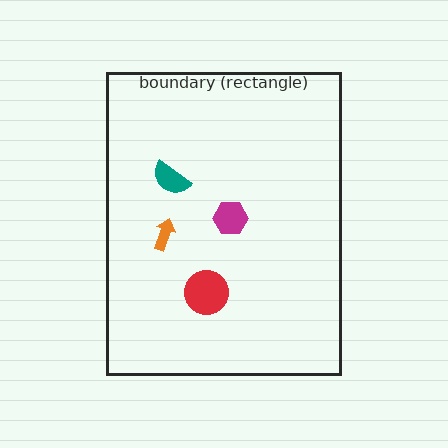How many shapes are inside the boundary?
4 inside, 0 outside.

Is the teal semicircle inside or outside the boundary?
Inside.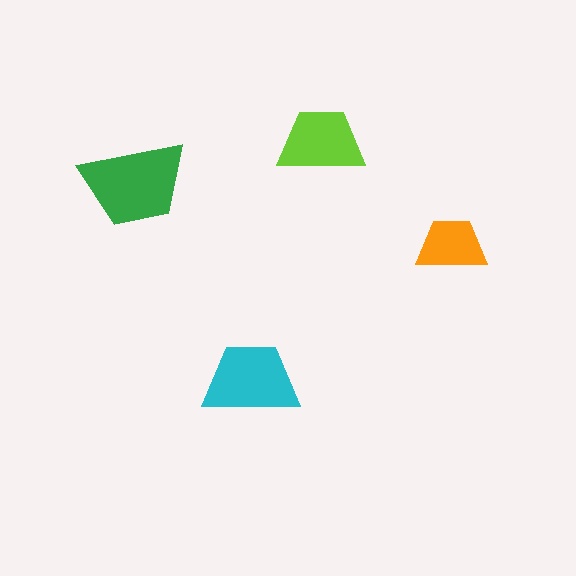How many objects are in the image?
There are 4 objects in the image.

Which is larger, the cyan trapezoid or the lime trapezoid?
The cyan one.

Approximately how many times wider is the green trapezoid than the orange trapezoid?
About 1.5 times wider.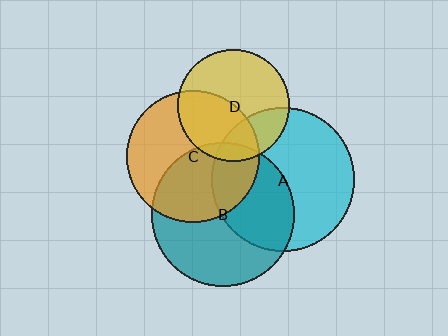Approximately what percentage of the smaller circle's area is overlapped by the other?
Approximately 25%.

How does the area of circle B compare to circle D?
Approximately 1.6 times.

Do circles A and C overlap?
Yes.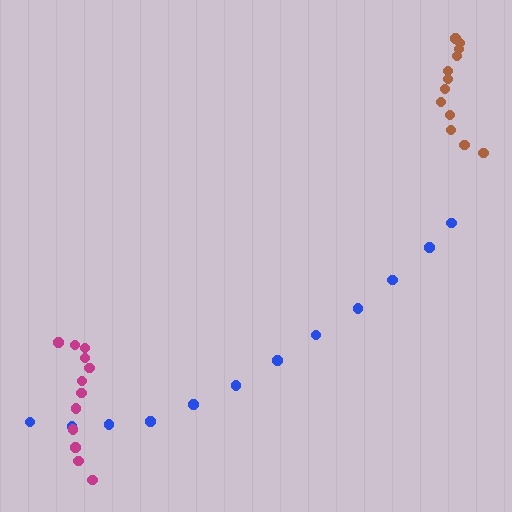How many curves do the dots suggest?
There are 3 distinct paths.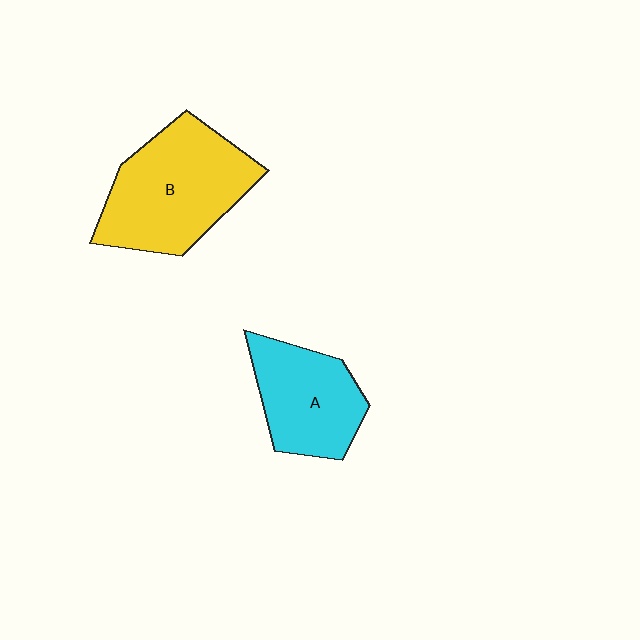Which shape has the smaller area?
Shape A (cyan).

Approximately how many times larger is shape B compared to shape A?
Approximately 1.4 times.